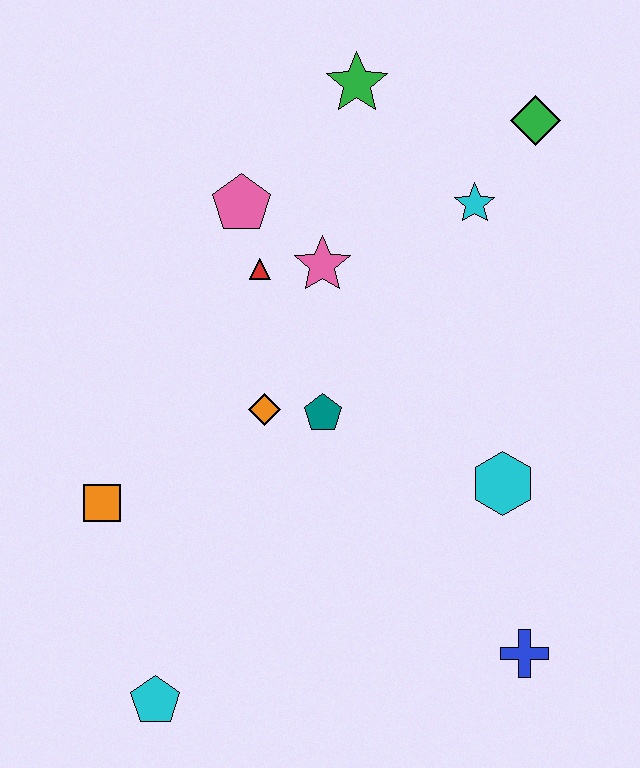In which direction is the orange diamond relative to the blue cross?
The orange diamond is to the left of the blue cross.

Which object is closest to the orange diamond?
The teal pentagon is closest to the orange diamond.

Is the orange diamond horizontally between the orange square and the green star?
Yes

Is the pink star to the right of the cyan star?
No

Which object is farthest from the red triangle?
The blue cross is farthest from the red triangle.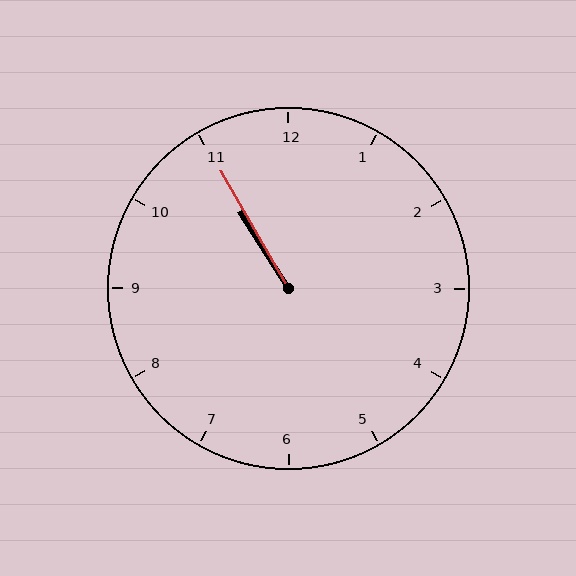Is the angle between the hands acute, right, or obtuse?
It is acute.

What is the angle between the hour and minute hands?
Approximately 2 degrees.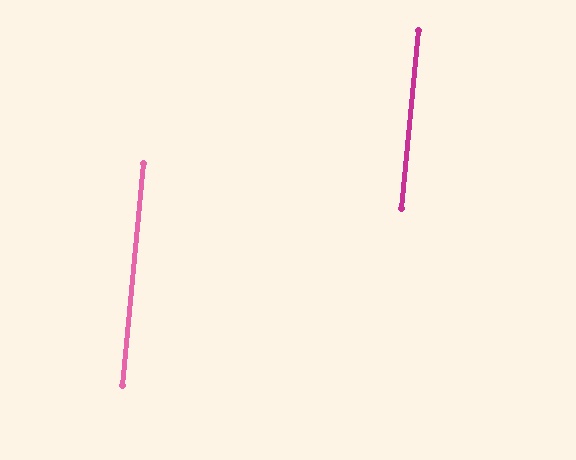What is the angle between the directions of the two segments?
Approximately 0 degrees.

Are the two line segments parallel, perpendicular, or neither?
Parallel — their directions differ by only 0.2°.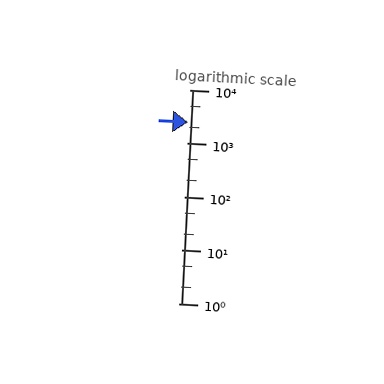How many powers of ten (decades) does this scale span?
The scale spans 4 decades, from 1 to 10000.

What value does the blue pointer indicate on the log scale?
The pointer indicates approximately 2500.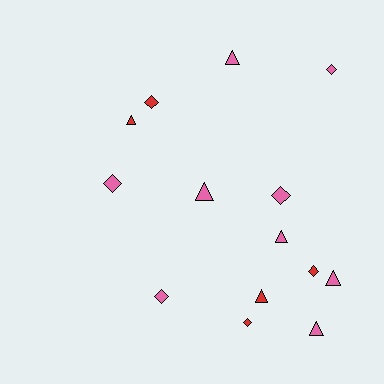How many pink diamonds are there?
There are 4 pink diamonds.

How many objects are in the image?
There are 14 objects.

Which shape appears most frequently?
Diamond, with 7 objects.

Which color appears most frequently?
Pink, with 9 objects.